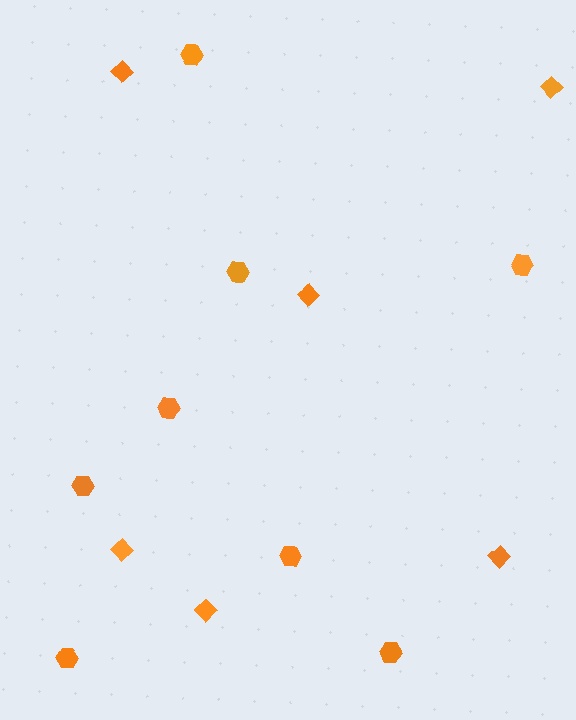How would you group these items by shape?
There are 2 groups: one group of diamonds (6) and one group of hexagons (8).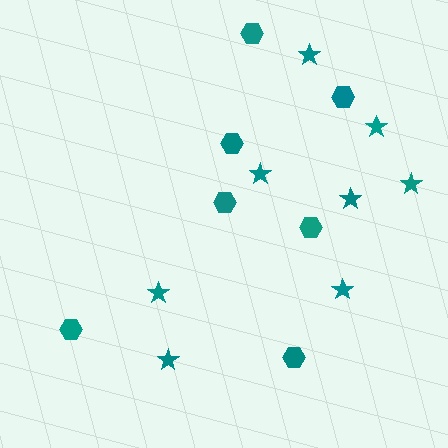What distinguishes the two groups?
There are 2 groups: one group of hexagons (7) and one group of stars (8).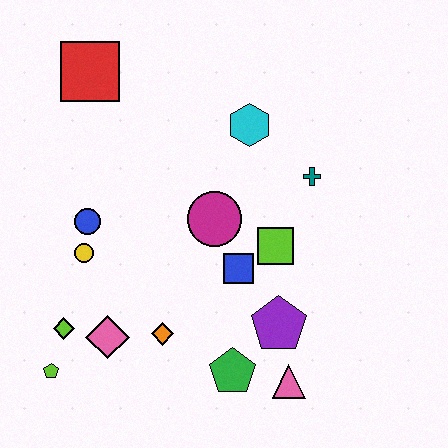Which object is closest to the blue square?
The lime square is closest to the blue square.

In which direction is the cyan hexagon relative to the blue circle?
The cyan hexagon is to the right of the blue circle.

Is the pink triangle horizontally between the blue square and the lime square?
No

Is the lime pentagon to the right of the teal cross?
No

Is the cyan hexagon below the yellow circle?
No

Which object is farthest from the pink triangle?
The red square is farthest from the pink triangle.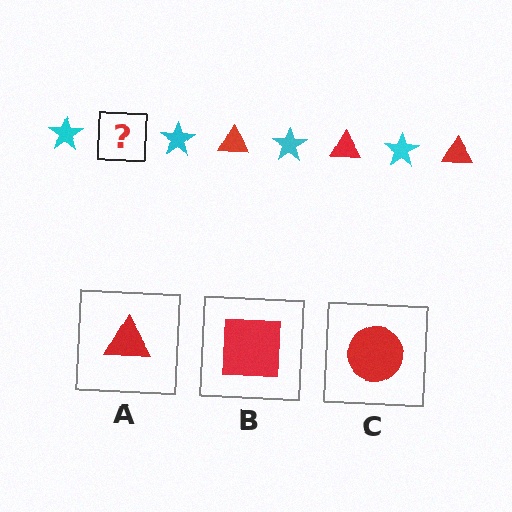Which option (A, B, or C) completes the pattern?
A.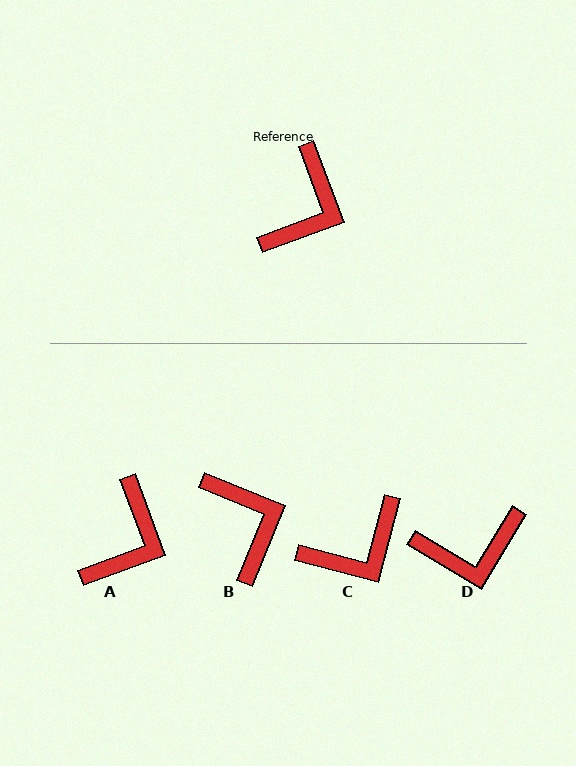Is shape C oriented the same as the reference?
No, it is off by about 35 degrees.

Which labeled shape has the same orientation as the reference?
A.